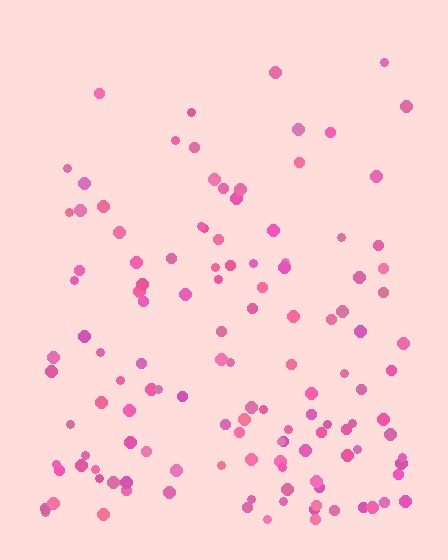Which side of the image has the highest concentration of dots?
The bottom.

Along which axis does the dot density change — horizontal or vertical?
Vertical.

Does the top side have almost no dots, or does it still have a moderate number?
Still a moderate number, just noticeably fewer than the bottom.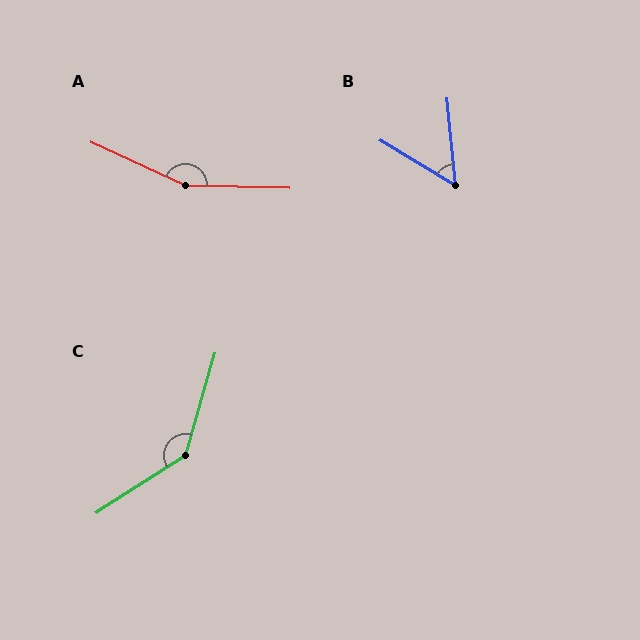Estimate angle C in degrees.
Approximately 139 degrees.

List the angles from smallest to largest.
B (54°), C (139°), A (157°).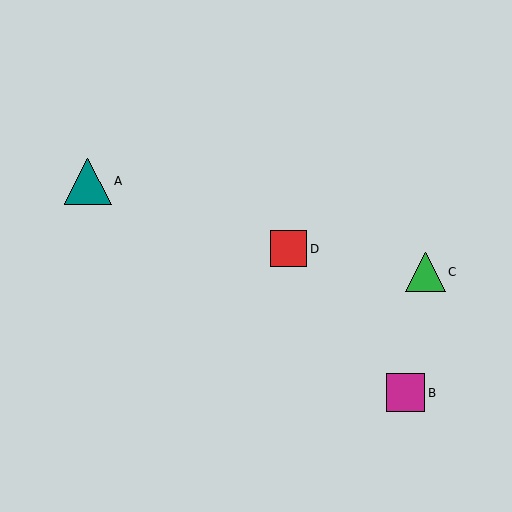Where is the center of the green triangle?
The center of the green triangle is at (425, 272).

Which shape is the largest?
The teal triangle (labeled A) is the largest.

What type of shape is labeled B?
Shape B is a magenta square.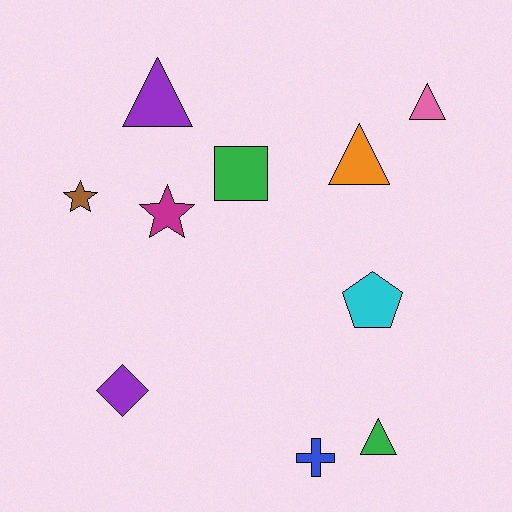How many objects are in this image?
There are 10 objects.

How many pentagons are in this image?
There is 1 pentagon.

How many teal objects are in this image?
There are no teal objects.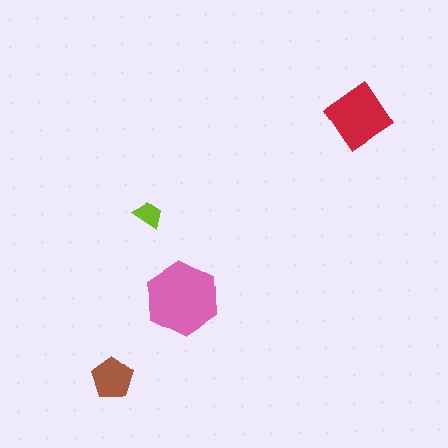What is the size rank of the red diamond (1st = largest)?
2nd.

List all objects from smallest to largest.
The lime trapezoid, the brown pentagon, the red diamond, the pink hexagon.